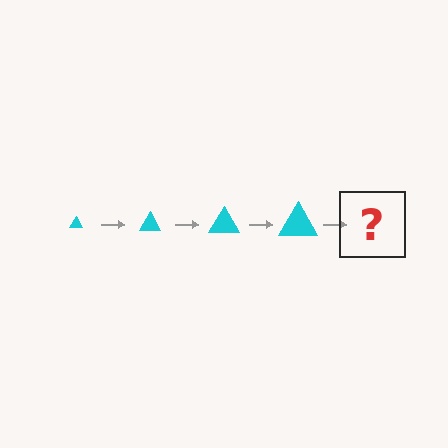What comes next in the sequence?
The next element should be a cyan triangle, larger than the previous one.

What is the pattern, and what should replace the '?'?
The pattern is that the triangle gets progressively larger each step. The '?' should be a cyan triangle, larger than the previous one.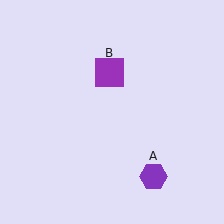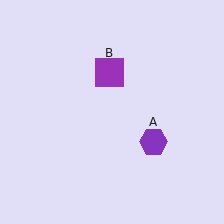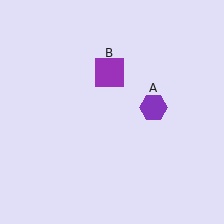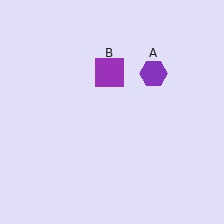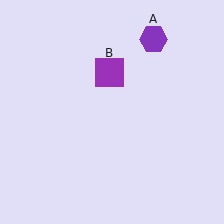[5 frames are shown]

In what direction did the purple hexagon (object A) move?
The purple hexagon (object A) moved up.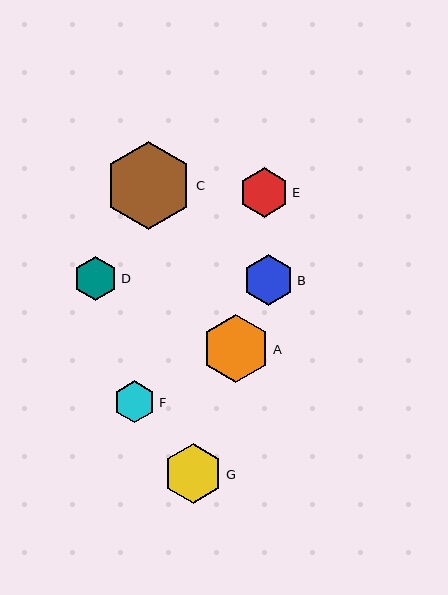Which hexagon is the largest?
Hexagon C is the largest with a size of approximately 88 pixels.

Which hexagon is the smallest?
Hexagon F is the smallest with a size of approximately 42 pixels.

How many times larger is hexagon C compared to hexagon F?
Hexagon C is approximately 2.1 times the size of hexagon F.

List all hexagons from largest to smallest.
From largest to smallest: C, A, G, B, E, D, F.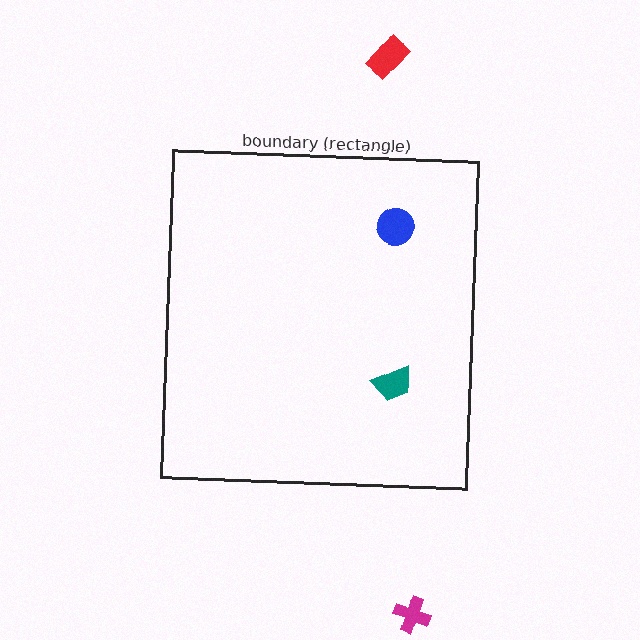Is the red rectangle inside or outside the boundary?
Outside.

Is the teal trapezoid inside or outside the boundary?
Inside.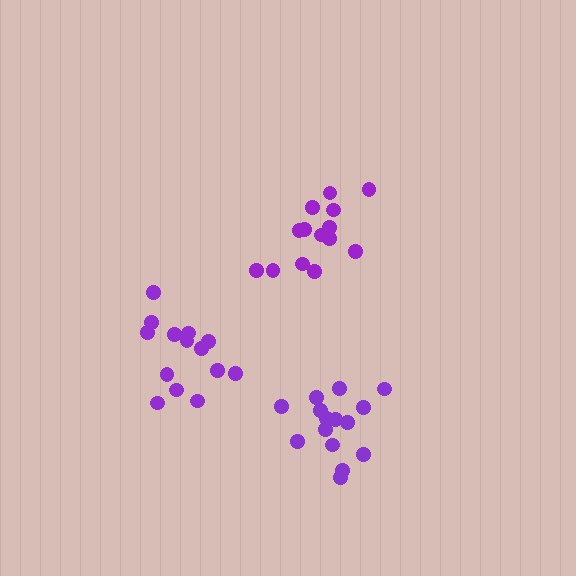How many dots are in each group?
Group 1: 15 dots, Group 2: 14 dots, Group 3: 14 dots (43 total).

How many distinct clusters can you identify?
There are 3 distinct clusters.